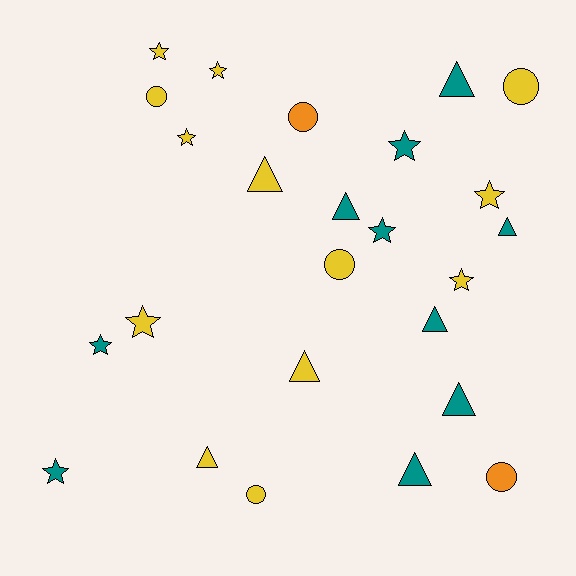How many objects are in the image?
There are 25 objects.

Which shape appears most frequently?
Star, with 10 objects.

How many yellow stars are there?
There are 6 yellow stars.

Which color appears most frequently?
Yellow, with 13 objects.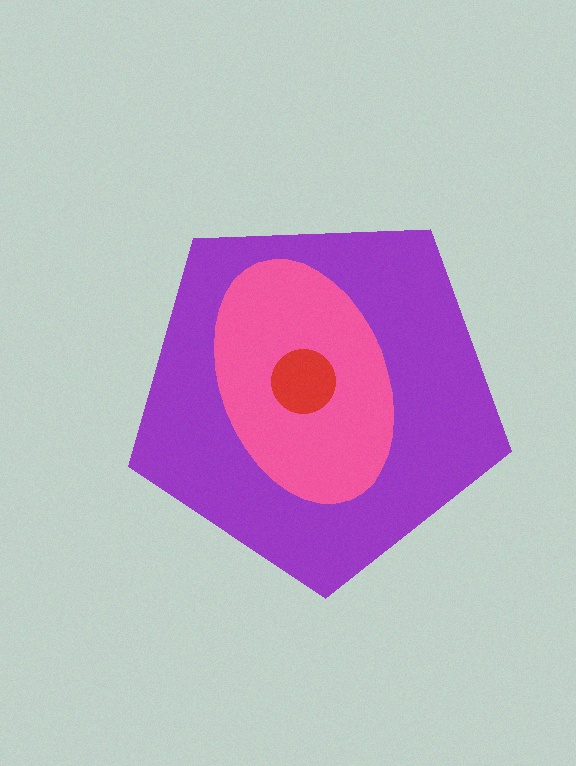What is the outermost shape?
The purple pentagon.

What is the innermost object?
The red circle.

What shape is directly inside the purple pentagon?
The pink ellipse.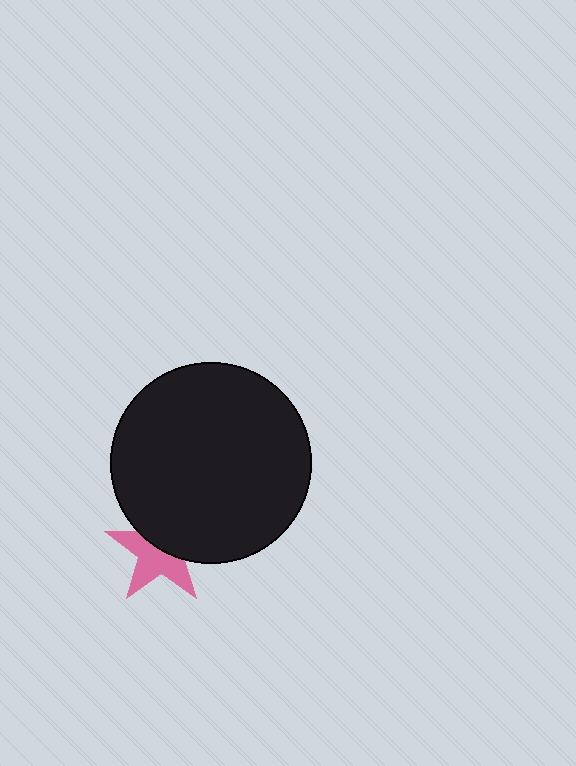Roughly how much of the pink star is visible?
About half of it is visible (roughly 56%).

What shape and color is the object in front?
The object in front is a black circle.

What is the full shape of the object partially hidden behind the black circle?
The partially hidden object is a pink star.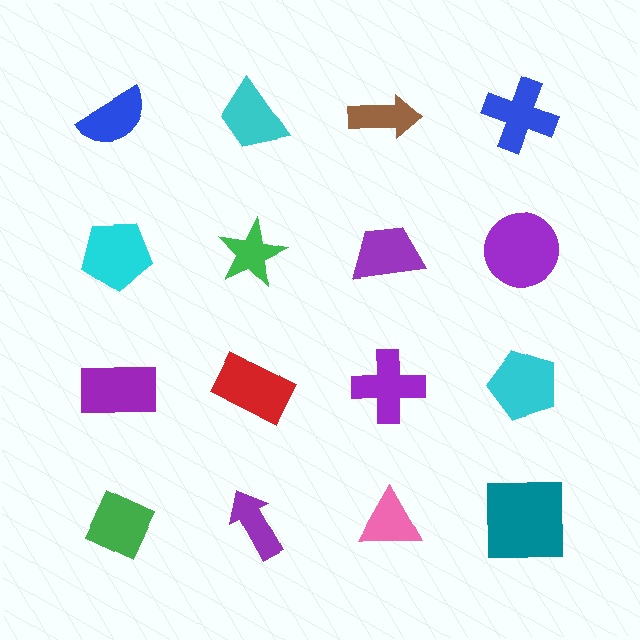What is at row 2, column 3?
A purple trapezoid.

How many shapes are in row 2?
4 shapes.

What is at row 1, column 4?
A blue cross.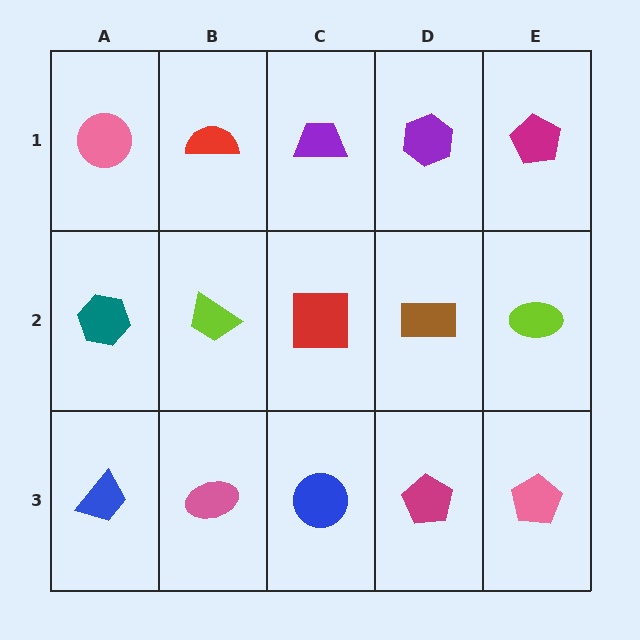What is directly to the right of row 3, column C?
A magenta pentagon.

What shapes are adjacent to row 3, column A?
A teal hexagon (row 2, column A), a pink ellipse (row 3, column B).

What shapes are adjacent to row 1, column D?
A brown rectangle (row 2, column D), a purple trapezoid (row 1, column C), a magenta pentagon (row 1, column E).